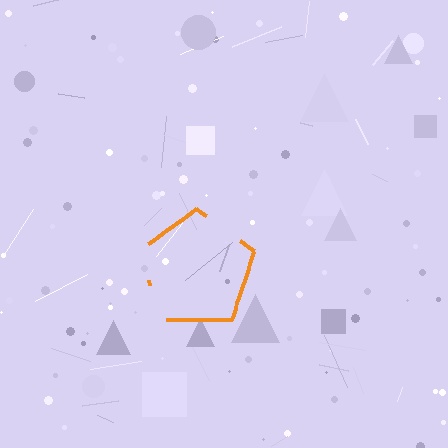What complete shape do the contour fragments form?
The contour fragments form a pentagon.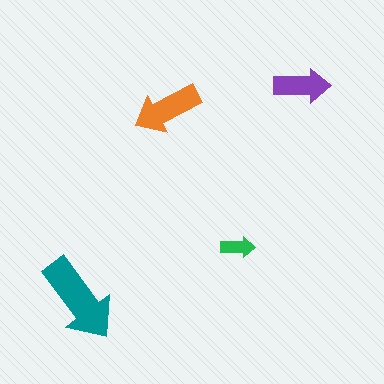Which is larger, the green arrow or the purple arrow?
The purple one.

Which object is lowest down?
The teal arrow is bottommost.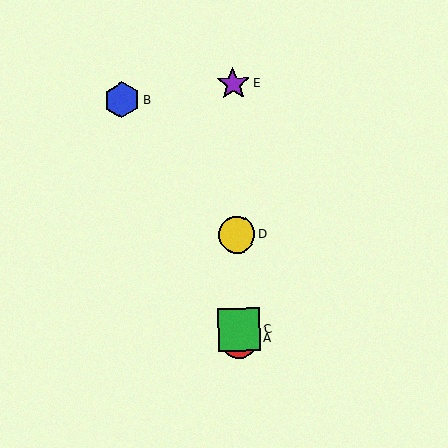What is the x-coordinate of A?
Object A is at x≈239.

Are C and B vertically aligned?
No, C is at x≈239 and B is at x≈122.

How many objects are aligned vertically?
4 objects (A, C, D, E) are aligned vertically.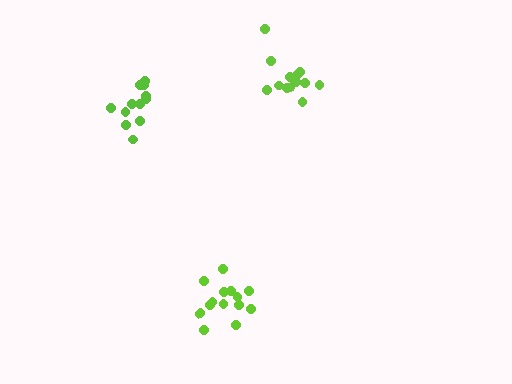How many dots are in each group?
Group 1: 14 dots, Group 2: 12 dots, Group 3: 14 dots (40 total).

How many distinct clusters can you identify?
There are 3 distinct clusters.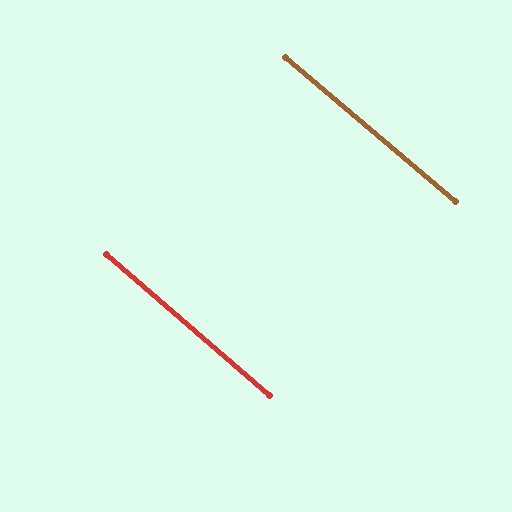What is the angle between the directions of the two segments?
Approximately 0 degrees.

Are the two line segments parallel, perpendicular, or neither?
Parallel — their directions differ by only 0.5°.